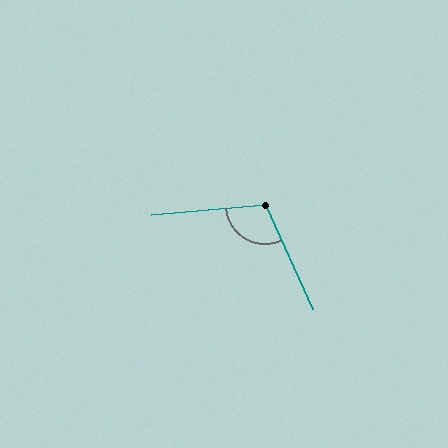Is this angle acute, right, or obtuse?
It is obtuse.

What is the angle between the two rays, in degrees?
Approximately 109 degrees.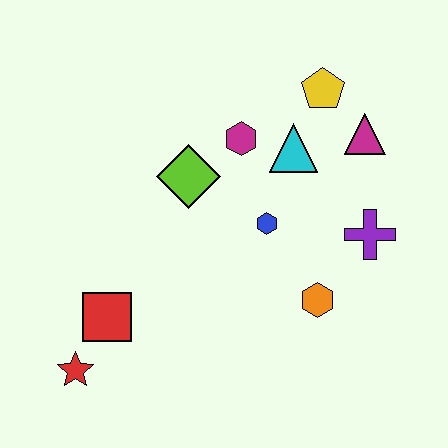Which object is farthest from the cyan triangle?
The red star is farthest from the cyan triangle.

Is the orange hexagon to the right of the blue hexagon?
Yes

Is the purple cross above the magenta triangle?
No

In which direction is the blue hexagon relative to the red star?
The blue hexagon is to the right of the red star.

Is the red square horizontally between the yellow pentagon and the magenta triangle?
No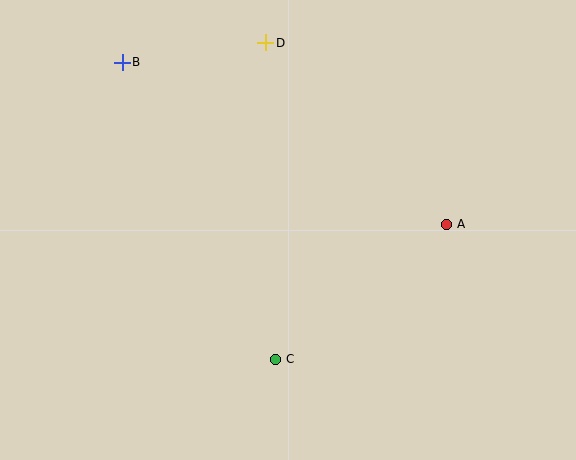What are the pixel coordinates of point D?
Point D is at (266, 43).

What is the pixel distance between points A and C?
The distance between A and C is 218 pixels.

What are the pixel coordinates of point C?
Point C is at (276, 359).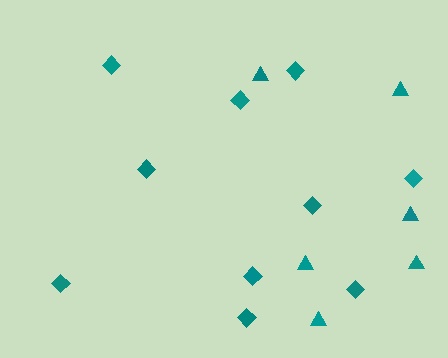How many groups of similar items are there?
There are 2 groups: one group of diamonds (10) and one group of triangles (6).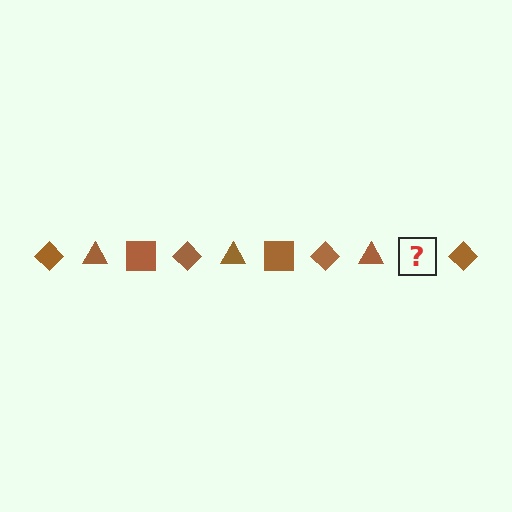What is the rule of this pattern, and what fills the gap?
The rule is that the pattern cycles through diamond, triangle, square shapes in brown. The gap should be filled with a brown square.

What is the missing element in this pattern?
The missing element is a brown square.